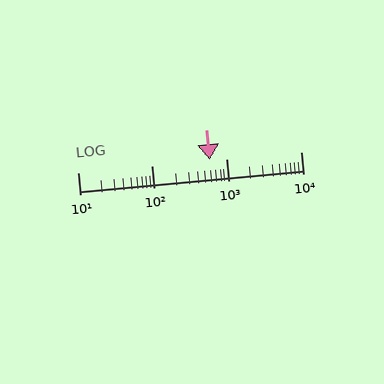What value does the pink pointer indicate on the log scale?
The pointer indicates approximately 600.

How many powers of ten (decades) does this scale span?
The scale spans 3 decades, from 10 to 10000.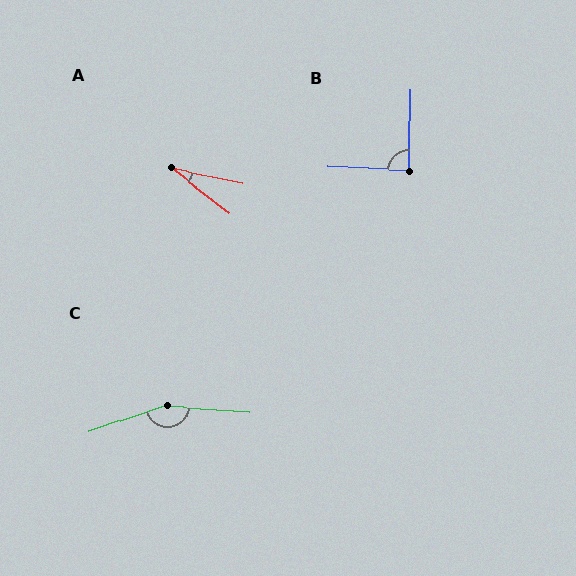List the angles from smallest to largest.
A (26°), B (88°), C (157°).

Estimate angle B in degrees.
Approximately 88 degrees.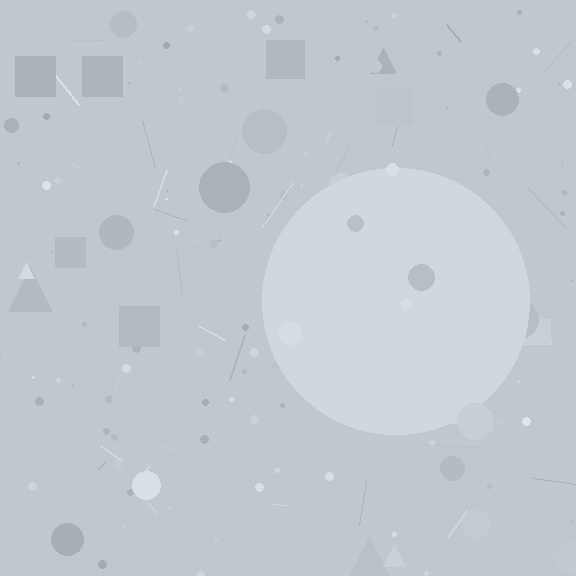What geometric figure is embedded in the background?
A circle is embedded in the background.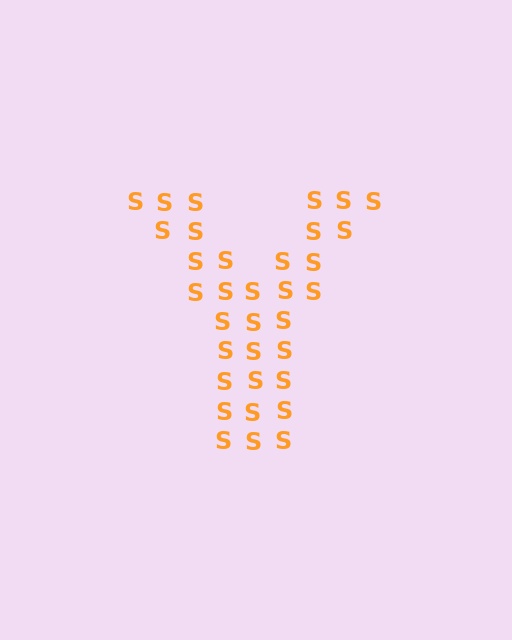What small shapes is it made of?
It is made of small letter S's.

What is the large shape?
The large shape is the letter Y.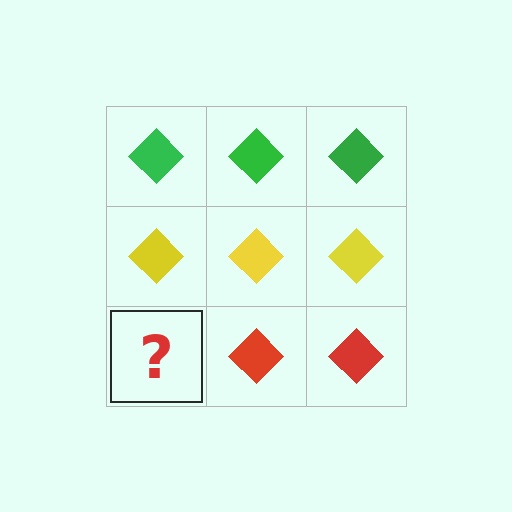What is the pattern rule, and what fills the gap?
The rule is that each row has a consistent color. The gap should be filled with a red diamond.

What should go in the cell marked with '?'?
The missing cell should contain a red diamond.